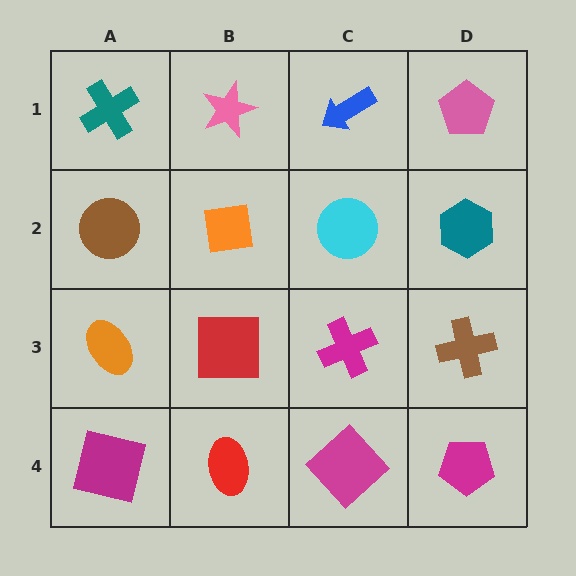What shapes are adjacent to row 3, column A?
A brown circle (row 2, column A), a magenta square (row 4, column A), a red square (row 3, column B).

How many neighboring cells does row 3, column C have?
4.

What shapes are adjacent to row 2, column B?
A pink star (row 1, column B), a red square (row 3, column B), a brown circle (row 2, column A), a cyan circle (row 2, column C).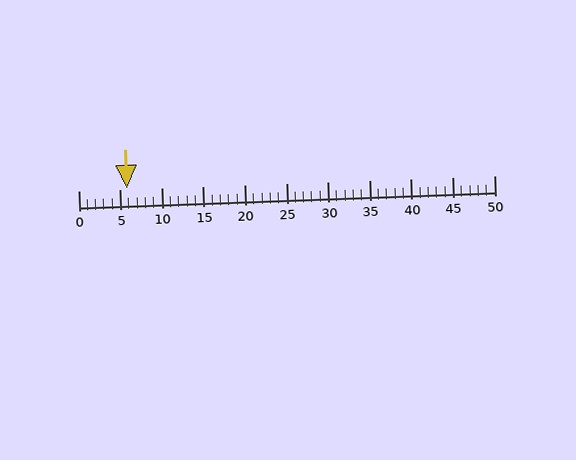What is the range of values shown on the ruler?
The ruler shows values from 0 to 50.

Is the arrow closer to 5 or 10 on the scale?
The arrow is closer to 5.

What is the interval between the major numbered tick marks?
The major tick marks are spaced 5 units apart.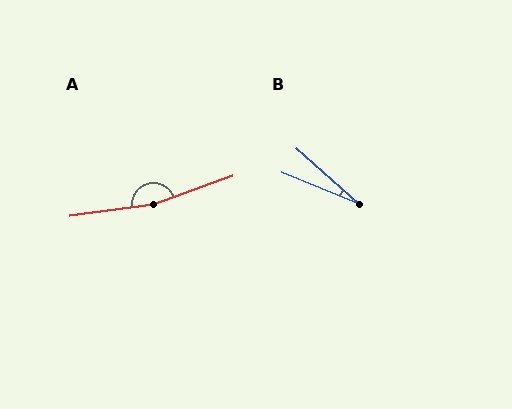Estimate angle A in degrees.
Approximately 168 degrees.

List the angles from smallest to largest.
B (20°), A (168°).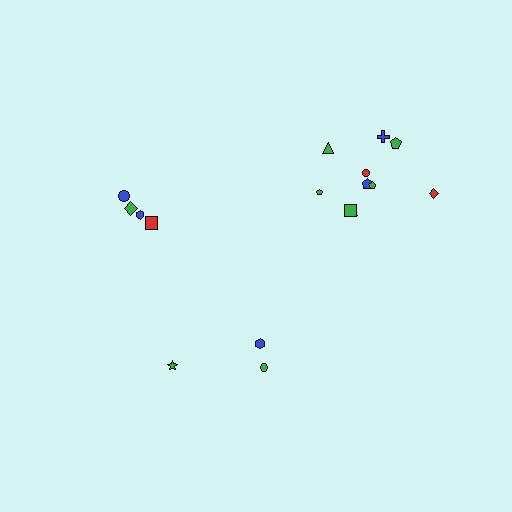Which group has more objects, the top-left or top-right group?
The top-right group.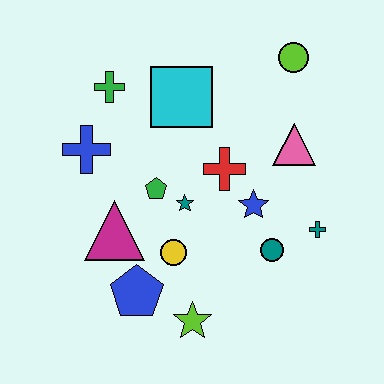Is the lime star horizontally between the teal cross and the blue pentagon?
Yes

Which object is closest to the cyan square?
The green cross is closest to the cyan square.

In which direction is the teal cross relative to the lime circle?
The teal cross is below the lime circle.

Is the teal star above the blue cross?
No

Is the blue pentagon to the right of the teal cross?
No